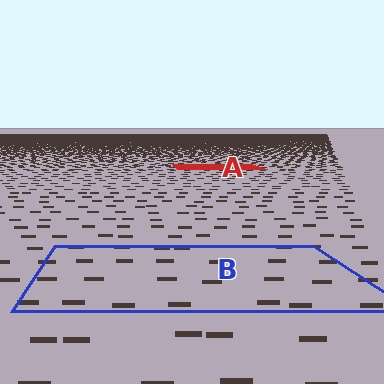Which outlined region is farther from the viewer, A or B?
Region A is farther from the viewer — the texture elements inside it appear smaller and more densely packed.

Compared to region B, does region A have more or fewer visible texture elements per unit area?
Region A has more texture elements per unit area — they are packed more densely because it is farther away.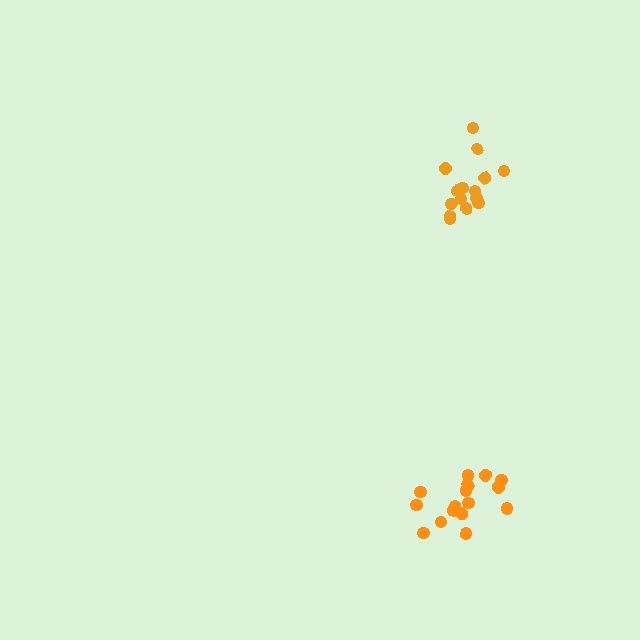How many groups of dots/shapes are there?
There are 2 groups.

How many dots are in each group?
Group 1: 16 dots, Group 2: 15 dots (31 total).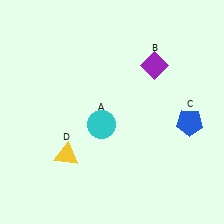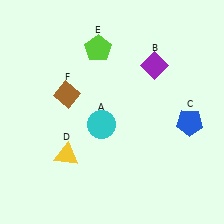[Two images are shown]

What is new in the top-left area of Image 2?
A brown diamond (F) was added in the top-left area of Image 2.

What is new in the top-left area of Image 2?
A lime pentagon (E) was added in the top-left area of Image 2.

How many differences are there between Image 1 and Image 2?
There are 2 differences between the two images.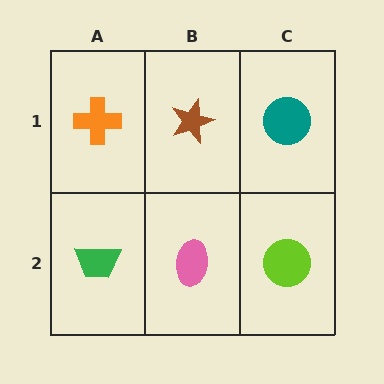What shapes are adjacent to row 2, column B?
A brown star (row 1, column B), a green trapezoid (row 2, column A), a lime circle (row 2, column C).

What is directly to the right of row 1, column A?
A brown star.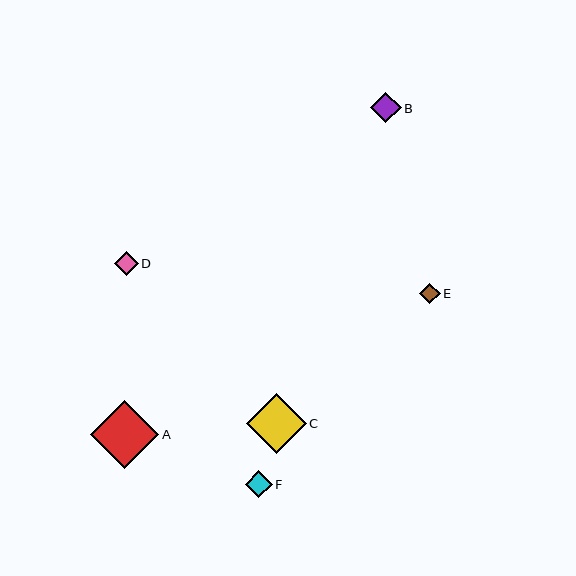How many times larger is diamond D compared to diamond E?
Diamond D is approximately 1.2 times the size of diamond E.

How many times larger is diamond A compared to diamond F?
Diamond A is approximately 2.5 times the size of diamond F.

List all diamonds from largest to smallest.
From largest to smallest: A, C, B, F, D, E.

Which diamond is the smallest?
Diamond E is the smallest with a size of approximately 20 pixels.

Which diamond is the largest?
Diamond A is the largest with a size of approximately 68 pixels.